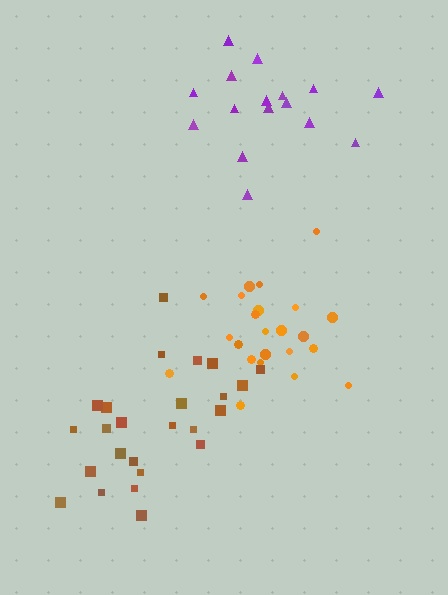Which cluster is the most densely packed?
Orange.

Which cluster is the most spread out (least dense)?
Brown.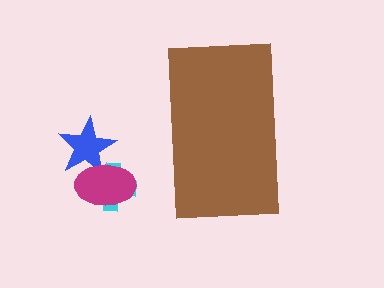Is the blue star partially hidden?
No, the blue star is fully visible.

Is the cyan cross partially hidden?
No, the cyan cross is fully visible.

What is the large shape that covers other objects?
A brown rectangle.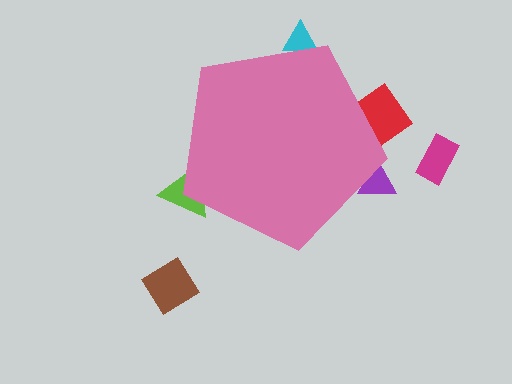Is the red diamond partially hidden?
Yes, the red diamond is partially hidden behind the pink pentagon.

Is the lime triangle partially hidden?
Yes, the lime triangle is partially hidden behind the pink pentagon.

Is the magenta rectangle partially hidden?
No, the magenta rectangle is fully visible.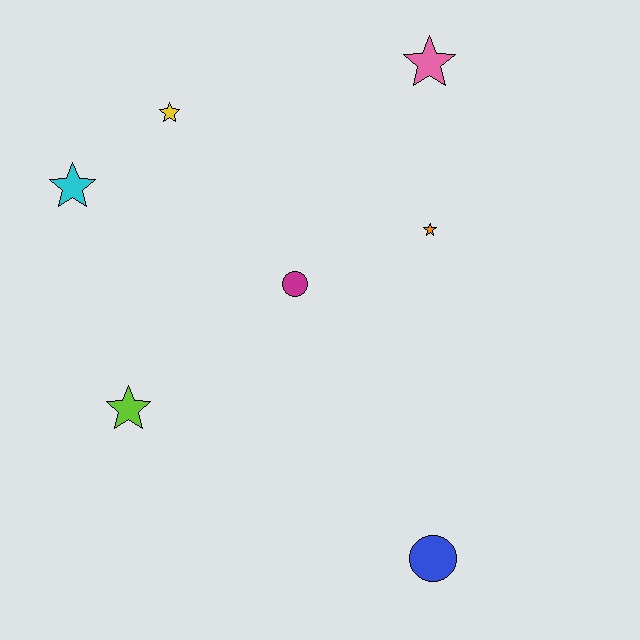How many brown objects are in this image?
There are no brown objects.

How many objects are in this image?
There are 7 objects.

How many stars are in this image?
There are 5 stars.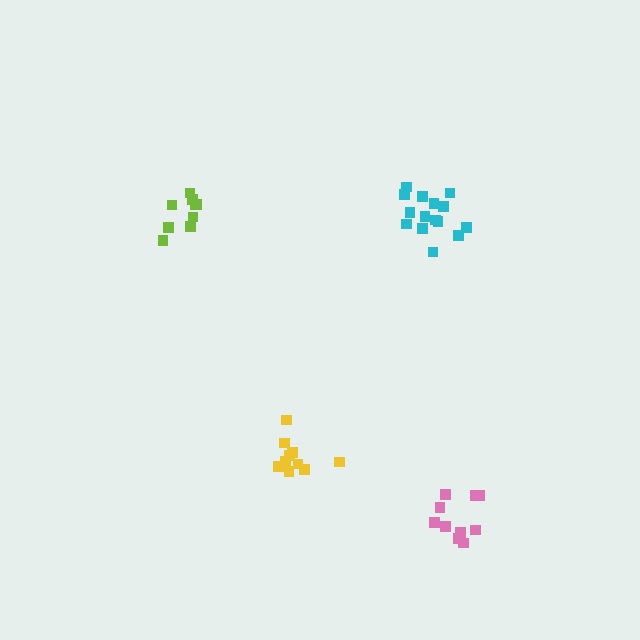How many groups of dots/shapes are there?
There are 4 groups.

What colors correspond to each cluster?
The clusters are colored: yellow, pink, lime, cyan.